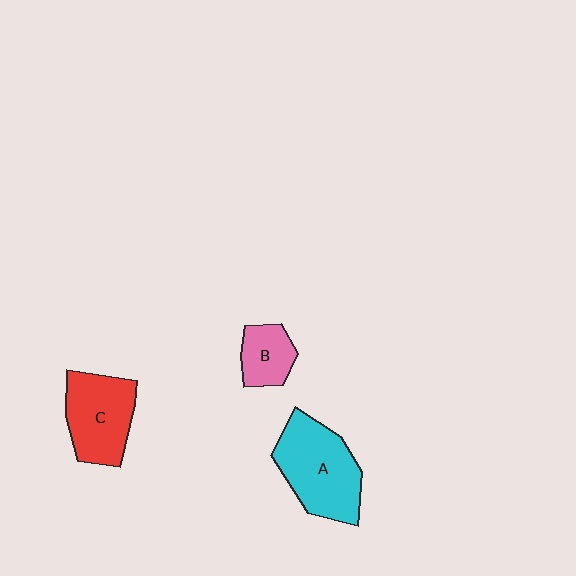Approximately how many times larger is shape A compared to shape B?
Approximately 2.3 times.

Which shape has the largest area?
Shape A (cyan).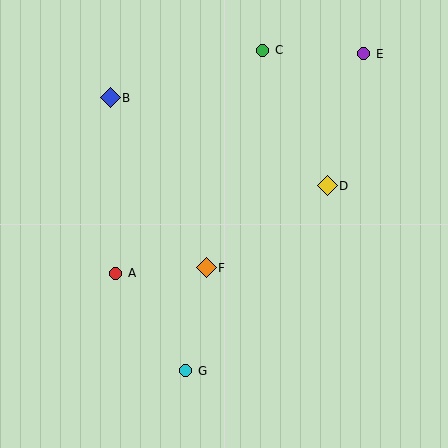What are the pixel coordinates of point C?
Point C is at (263, 50).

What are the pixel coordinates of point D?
Point D is at (327, 186).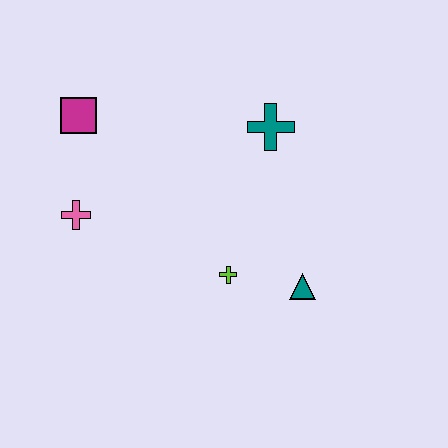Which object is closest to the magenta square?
The pink cross is closest to the magenta square.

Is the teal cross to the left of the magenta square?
No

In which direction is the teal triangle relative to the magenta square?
The teal triangle is to the right of the magenta square.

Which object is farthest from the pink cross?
The teal triangle is farthest from the pink cross.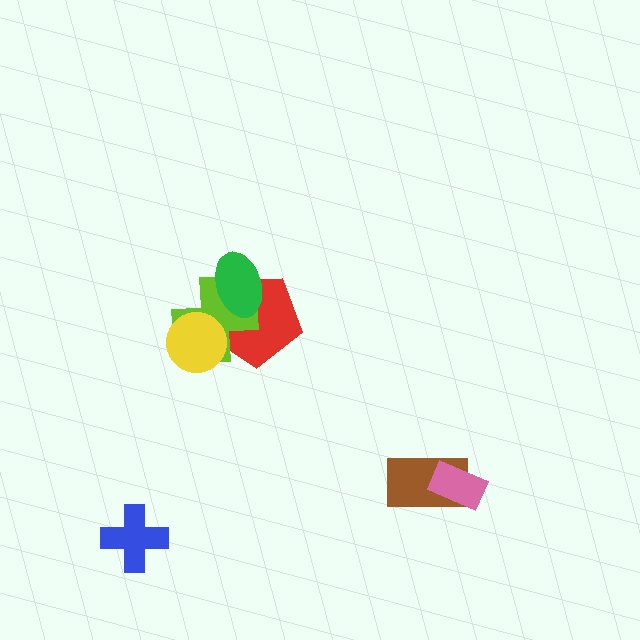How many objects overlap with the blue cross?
0 objects overlap with the blue cross.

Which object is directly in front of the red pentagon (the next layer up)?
The lime cross is directly in front of the red pentagon.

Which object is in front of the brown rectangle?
The pink rectangle is in front of the brown rectangle.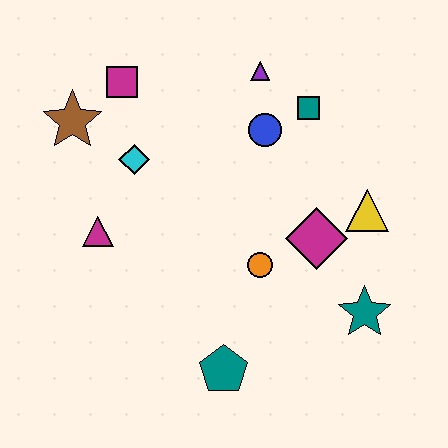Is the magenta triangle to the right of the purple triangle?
No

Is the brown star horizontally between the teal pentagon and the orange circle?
No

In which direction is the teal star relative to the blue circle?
The teal star is below the blue circle.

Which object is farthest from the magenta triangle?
The teal star is farthest from the magenta triangle.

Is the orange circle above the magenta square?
No